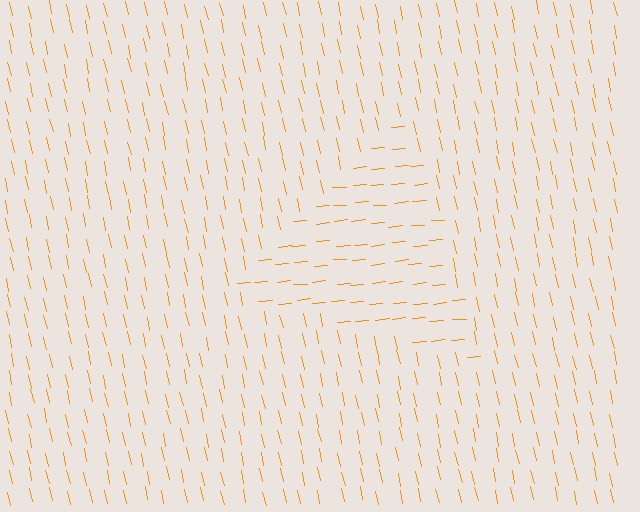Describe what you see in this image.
The image is filled with small orange line segments. A triangle region in the image has lines oriented differently from the surrounding lines, creating a visible texture boundary.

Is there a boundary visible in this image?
Yes, there is a texture boundary formed by a change in line orientation.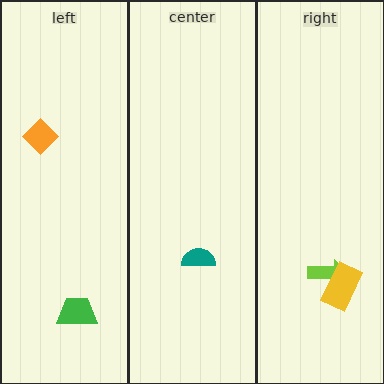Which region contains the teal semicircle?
The center region.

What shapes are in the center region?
The teal semicircle.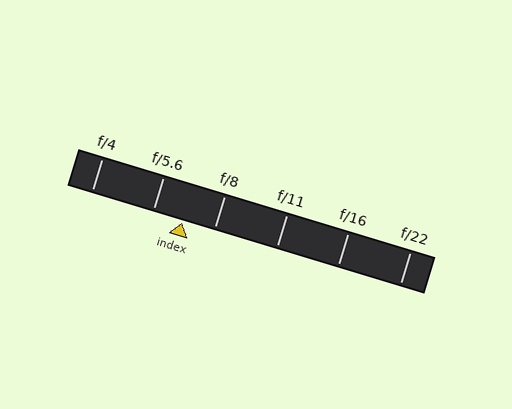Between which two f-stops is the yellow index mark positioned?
The index mark is between f/5.6 and f/8.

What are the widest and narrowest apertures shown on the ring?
The widest aperture shown is f/4 and the narrowest is f/22.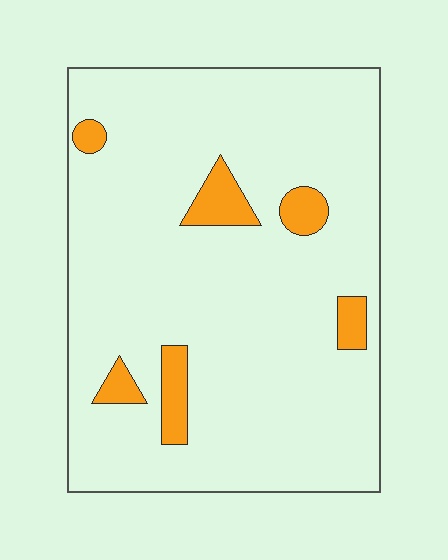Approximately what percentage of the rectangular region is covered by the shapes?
Approximately 10%.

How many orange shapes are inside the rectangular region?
6.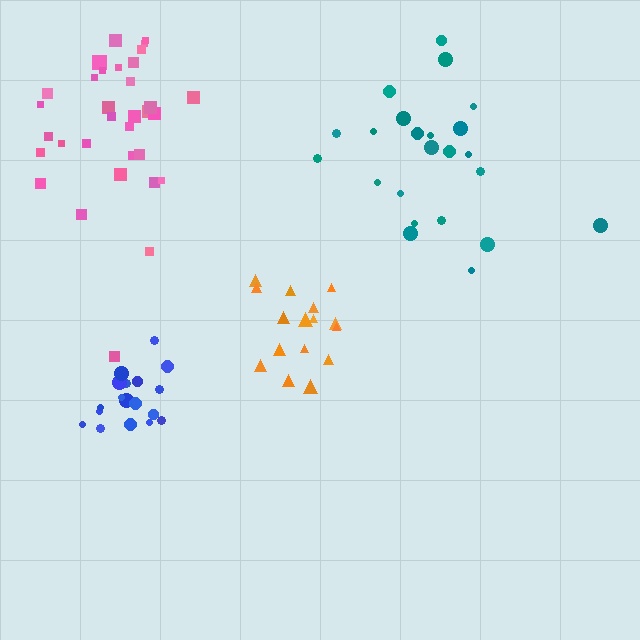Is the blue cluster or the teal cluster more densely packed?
Blue.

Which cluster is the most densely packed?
Blue.